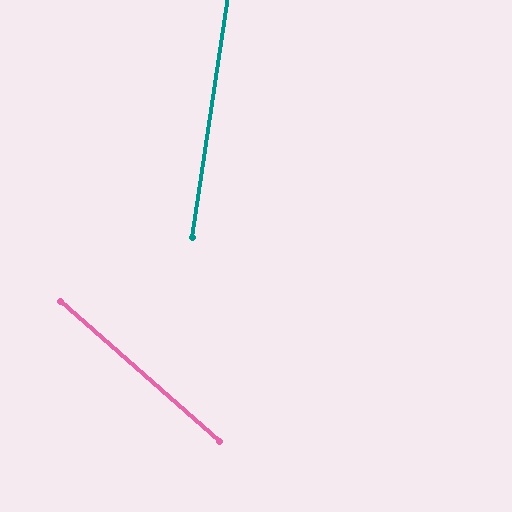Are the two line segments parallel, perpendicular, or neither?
Neither parallel nor perpendicular — they differ by about 57°.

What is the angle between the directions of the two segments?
Approximately 57 degrees.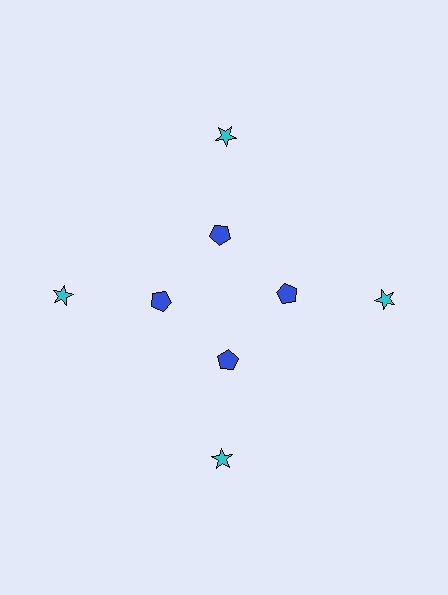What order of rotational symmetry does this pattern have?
This pattern has 4-fold rotational symmetry.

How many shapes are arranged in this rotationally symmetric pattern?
There are 8 shapes, arranged in 4 groups of 2.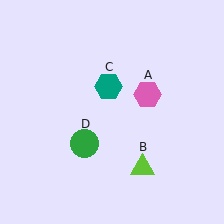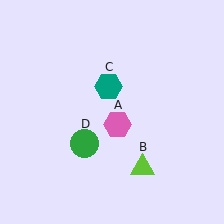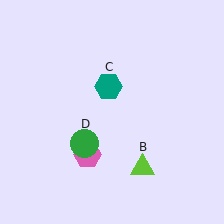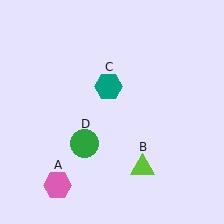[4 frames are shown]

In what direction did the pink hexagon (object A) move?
The pink hexagon (object A) moved down and to the left.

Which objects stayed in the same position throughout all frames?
Lime triangle (object B) and teal hexagon (object C) and green circle (object D) remained stationary.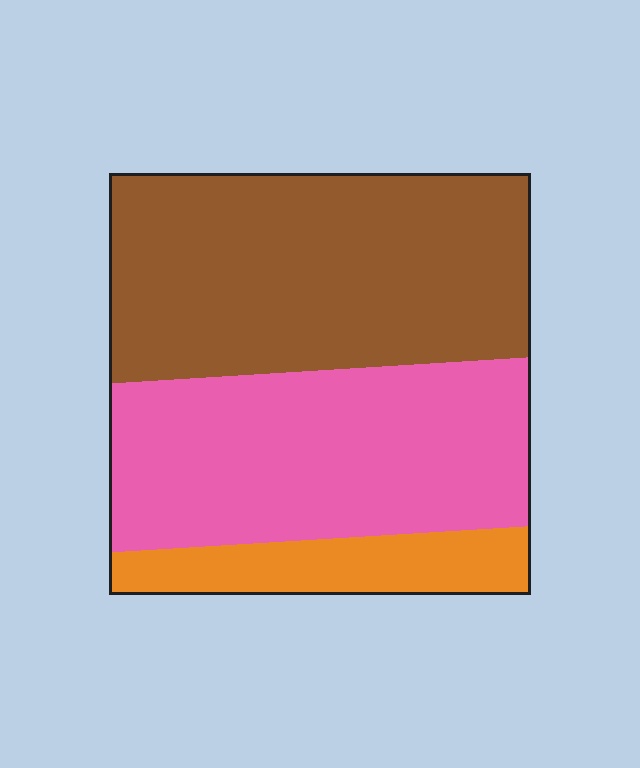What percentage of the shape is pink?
Pink takes up about two fifths (2/5) of the shape.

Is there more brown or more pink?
Brown.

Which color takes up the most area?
Brown, at roughly 45%.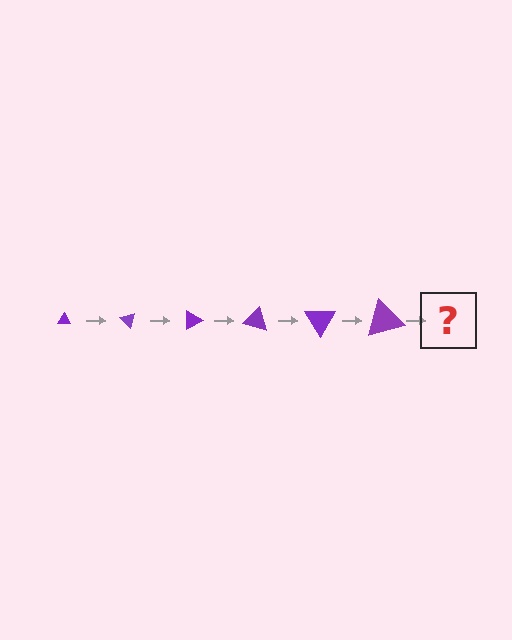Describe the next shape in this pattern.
It should be a triangle, larger than the previous one and rotated 270 degrees from the start.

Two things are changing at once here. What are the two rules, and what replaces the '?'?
The two rules are that the triangle grows larger each step and it rotates 45 degrees each step. The '?' should be a triangle, larger than the previous one and rotated 270 degrees from the start.